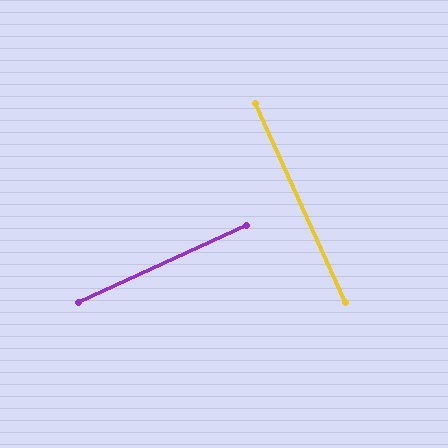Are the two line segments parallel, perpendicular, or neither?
Perpendicular — they meet at approximately 90°.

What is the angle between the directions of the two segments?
Approximately 90 degrees.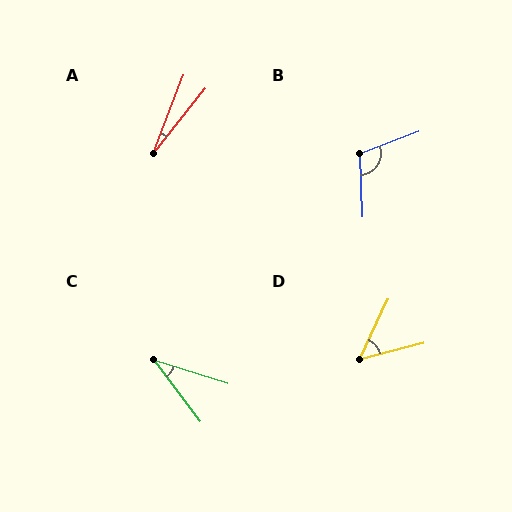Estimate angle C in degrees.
Approximately 35 degrees.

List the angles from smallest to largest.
A (17°), C (35°), D (51°), B (108°).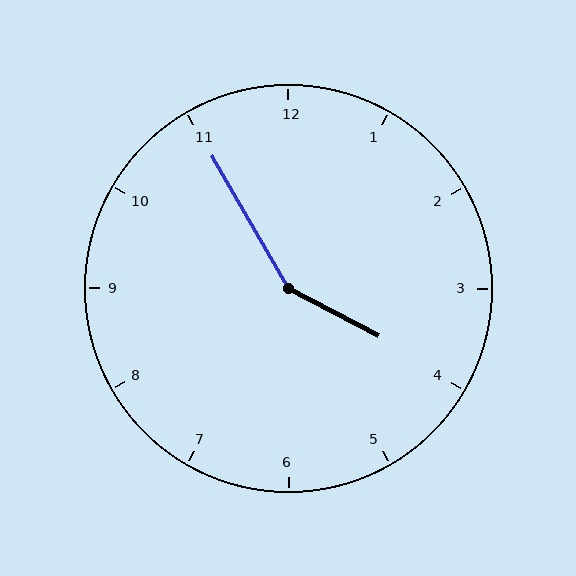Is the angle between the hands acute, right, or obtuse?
It is obtuse.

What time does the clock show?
3:55.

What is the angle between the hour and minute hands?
Approximately 148 degrees.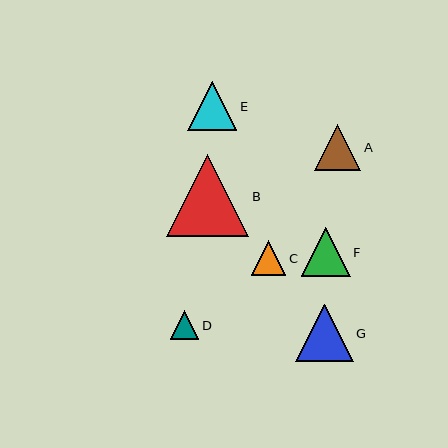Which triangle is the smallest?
Triangle D is the smallest with a size of approximately 29 pixels.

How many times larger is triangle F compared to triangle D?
Triangle F is approximately 1.7 times the size of triangle D.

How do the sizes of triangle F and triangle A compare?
Triangle F and triangle A are approximately the same size.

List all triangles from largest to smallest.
From largest to smallest: B, G, E, F, A, C, D.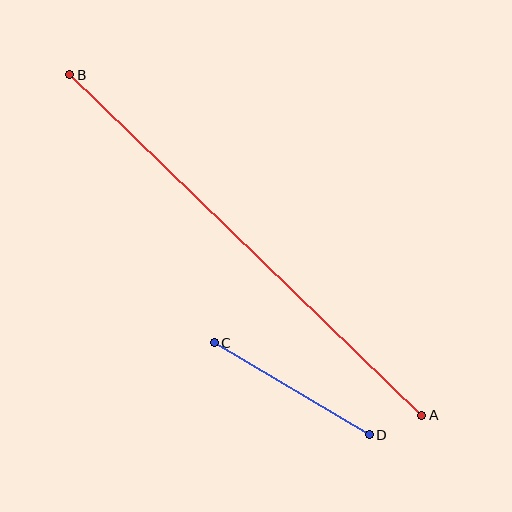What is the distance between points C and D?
The distance is approximately 180 pixels.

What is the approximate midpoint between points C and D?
The midpoint is at approximately (292, 389) pixels.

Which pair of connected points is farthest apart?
Points A and B are farthest apart.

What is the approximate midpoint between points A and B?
The midpoint is at approximately (246, 245) pixels.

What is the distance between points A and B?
The distance is approximately 490 pixels.